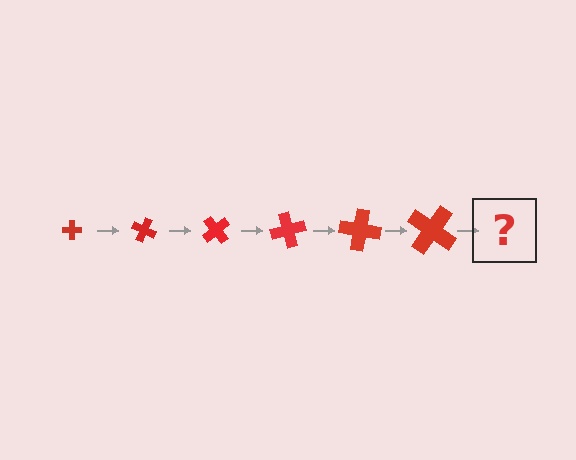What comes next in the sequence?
The next element should be a cross, larger than the previous one and rotated 150 degrees from the start.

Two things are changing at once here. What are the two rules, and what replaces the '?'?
The two rules are that the cross grows larger each step and it rotates 25 degrees each step. The '?' should be a cross, larger than the previous one and rotated 150 degrees from the start.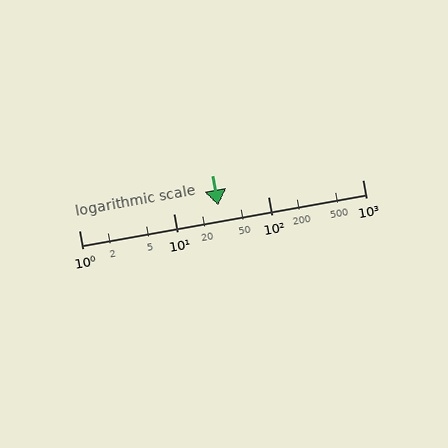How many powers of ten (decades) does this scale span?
The scale spans 3 decades, from 1 to 1000.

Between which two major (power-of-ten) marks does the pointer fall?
The pointer is between 10 and 100.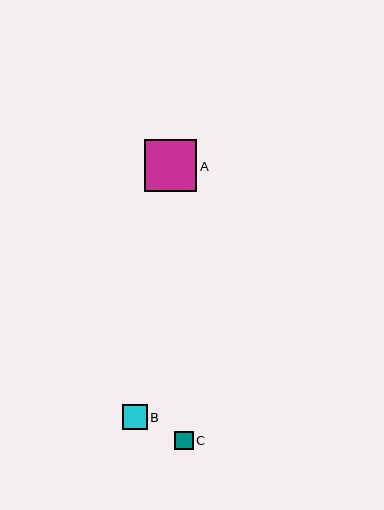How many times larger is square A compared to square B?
Square A is approximately 2.1 times the size of square B.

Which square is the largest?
Square A is the largest with a size of approximately 52 pixels.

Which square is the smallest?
Square C is the smallest with a size of approximately 18 pixels.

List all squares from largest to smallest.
From largest to smallest: A, B, C.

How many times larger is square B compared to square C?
Square B is approximately 1.4 times the size of square C.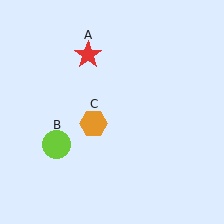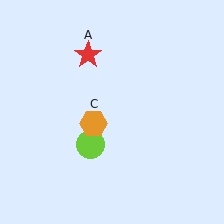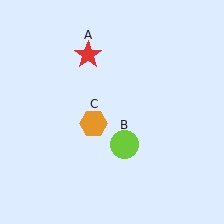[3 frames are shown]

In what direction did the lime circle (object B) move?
The lime circle (object B) moved right.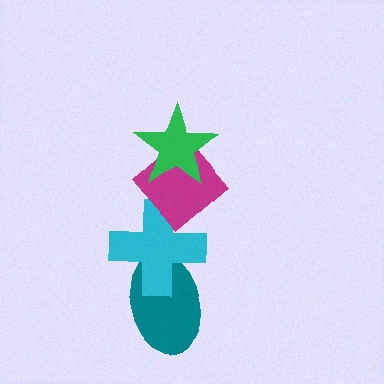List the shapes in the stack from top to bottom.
From top to bottom: the green star, the magenta diamond, the cyan cross, the teal ellipse.